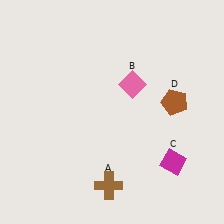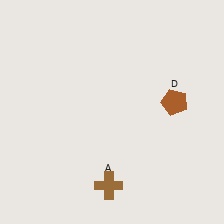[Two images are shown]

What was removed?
The pink diamond (B), the magenta diamond (C) were removed in Image 2.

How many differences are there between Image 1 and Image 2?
There are 2 differences between the two images.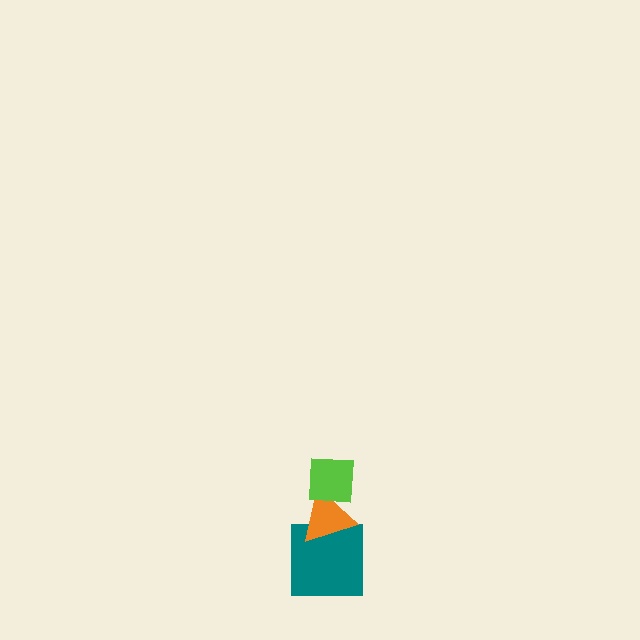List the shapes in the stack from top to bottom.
From top to bottom: the lime square, the orange triangle, the teal square.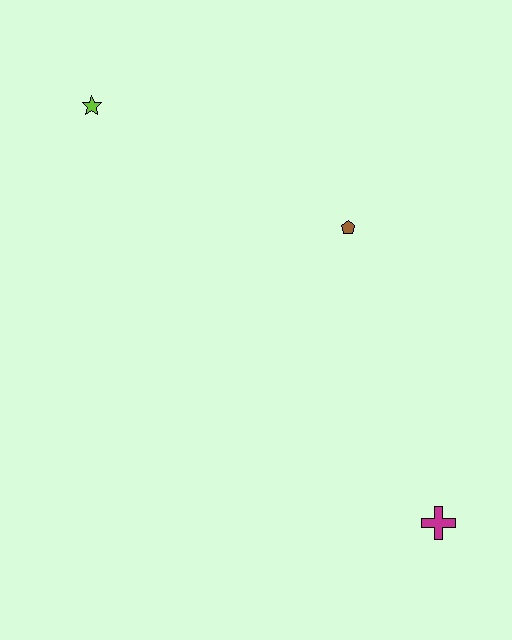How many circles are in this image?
There are no circles.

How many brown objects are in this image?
There is 1 brown object.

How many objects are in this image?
There are 3 objects.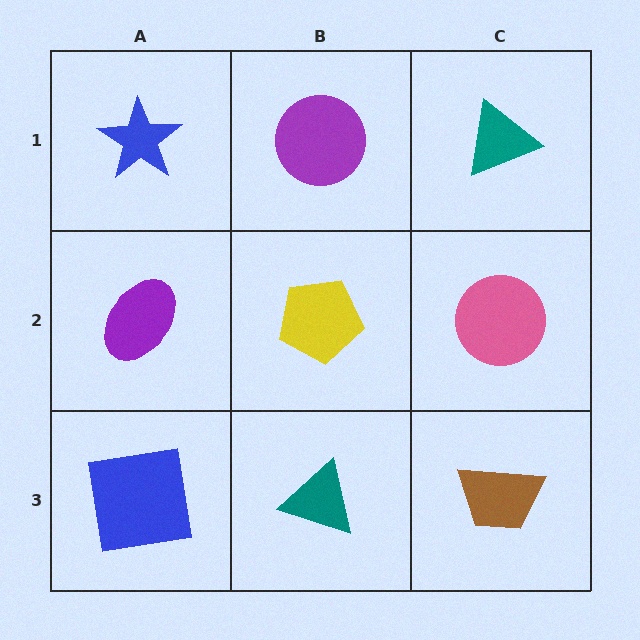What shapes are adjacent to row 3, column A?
A purple ellipse (row 2, column A), a teal triangle (row 3, column B).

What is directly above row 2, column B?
A purple circle.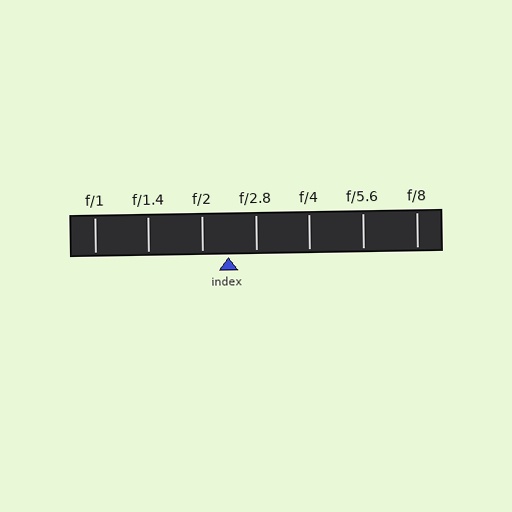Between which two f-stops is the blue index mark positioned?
The index mark is between f/2 and f/2.8.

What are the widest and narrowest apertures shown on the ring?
The widest aperture shown is f/1 and the narrowest is f/8.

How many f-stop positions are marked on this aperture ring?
There are 7 f-stop positions marked.